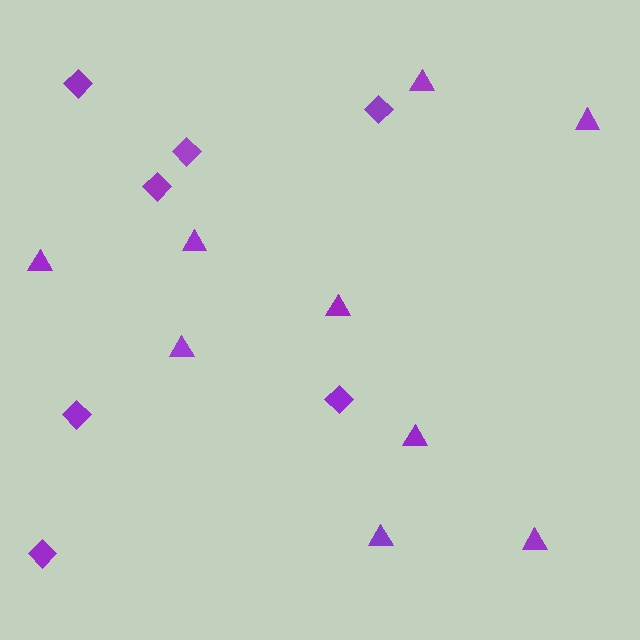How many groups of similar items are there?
There are 2 groups: one group of diamonds (7) and one group of triangles (9).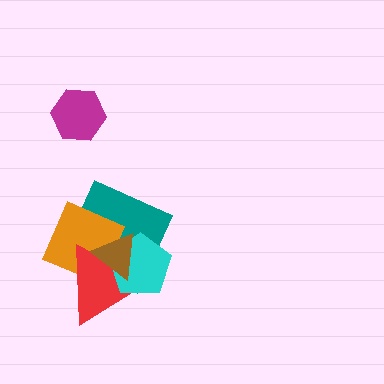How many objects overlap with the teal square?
4 objects overlap with the teal square.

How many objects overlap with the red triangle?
4 objects overlap with the red triangle.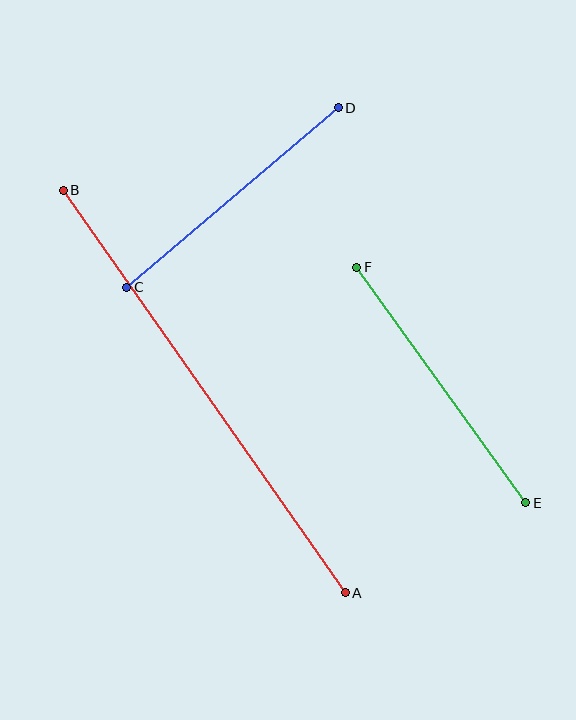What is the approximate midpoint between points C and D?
The midpoint is at approximately (233, 198) pixels.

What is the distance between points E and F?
The distance is approximately 290 pixels.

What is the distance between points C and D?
The distance is approximately 277 pixels.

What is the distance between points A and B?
The distance is approximately 491 pixels.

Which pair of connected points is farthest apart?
Points A and B are farthest apart.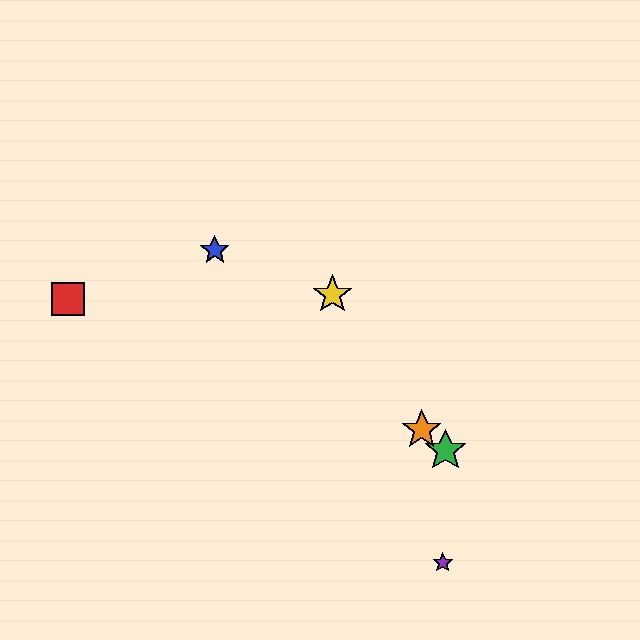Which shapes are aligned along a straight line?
The blue star, the green star, the orange star are aligned along a straight line.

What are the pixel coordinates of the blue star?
The blue star is at (215, 250).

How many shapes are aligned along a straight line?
3 shapes (the blue star, the green star, the orange star) are aligned along a straight line.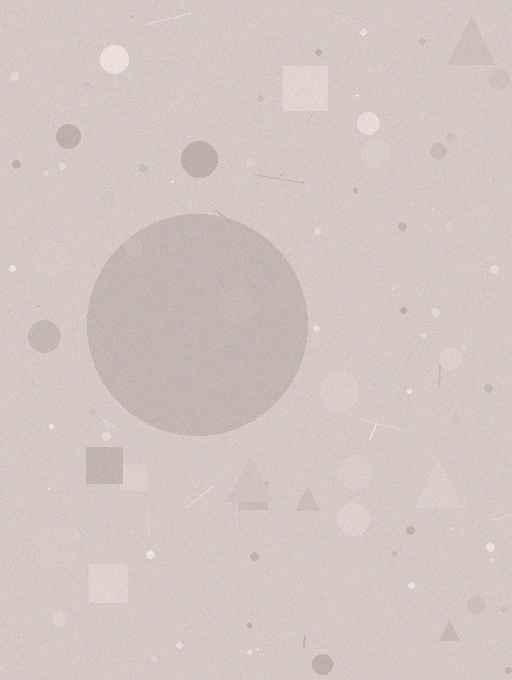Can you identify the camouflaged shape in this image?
The camouflaged shape is a circle.